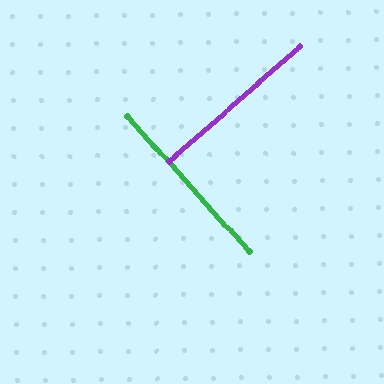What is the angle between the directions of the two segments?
Approximately 89 degrees.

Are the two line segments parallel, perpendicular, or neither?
Perpendicular — they meet at approximately 89°.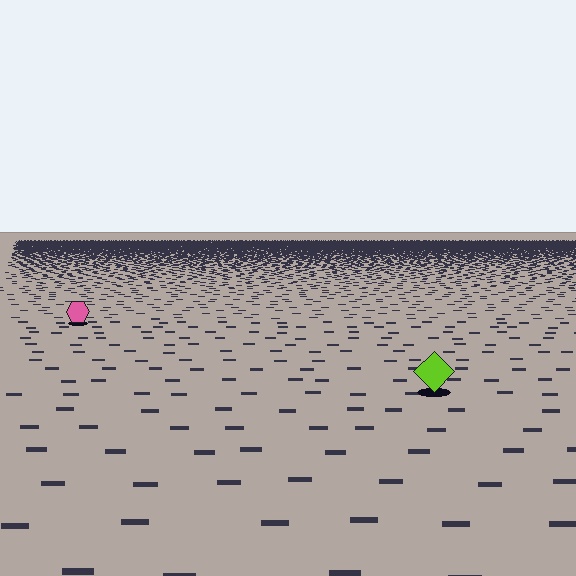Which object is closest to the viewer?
The lime diamond is closest. The texture marks near it are larger and more spread out.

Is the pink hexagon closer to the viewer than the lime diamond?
No. The lime diamond is closer — you can tell from the texture gradient: the ground texture is coarser near it.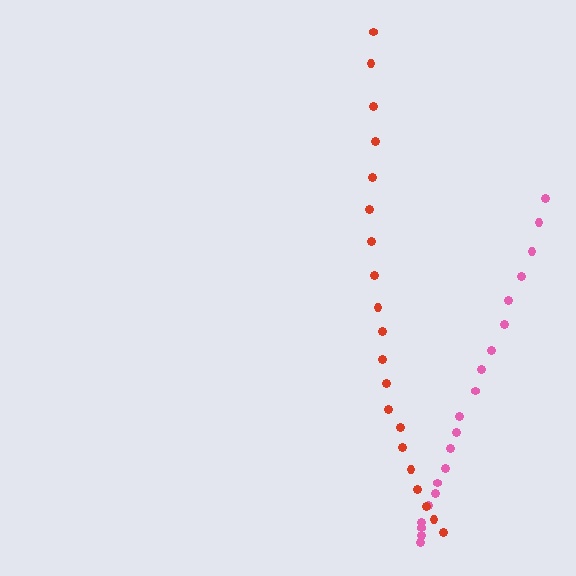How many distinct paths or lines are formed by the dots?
There are 2 distinct paths.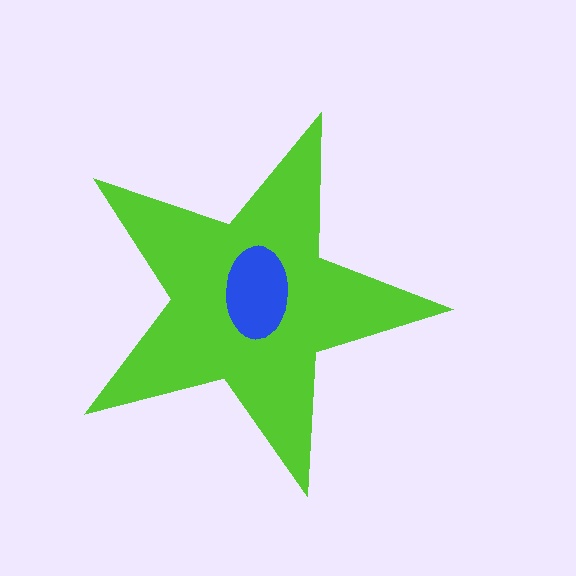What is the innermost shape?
The blue ellipse.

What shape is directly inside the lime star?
The blue ellipse.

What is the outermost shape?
The lime star.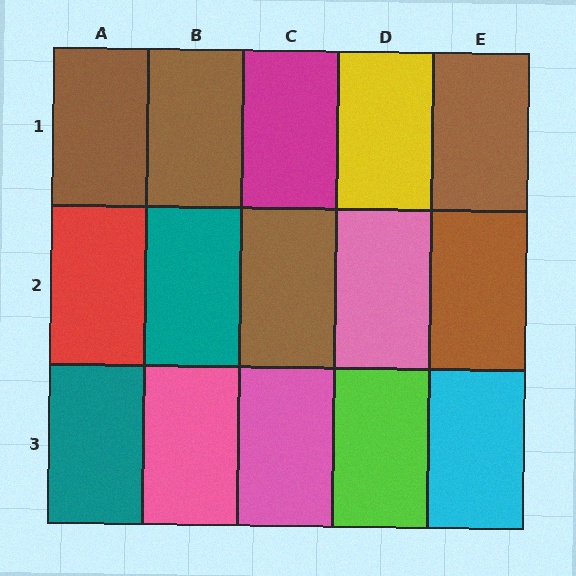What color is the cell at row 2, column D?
Pink.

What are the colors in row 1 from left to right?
Brown, brown, magenta, yellow, brown.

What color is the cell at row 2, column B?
Teal.